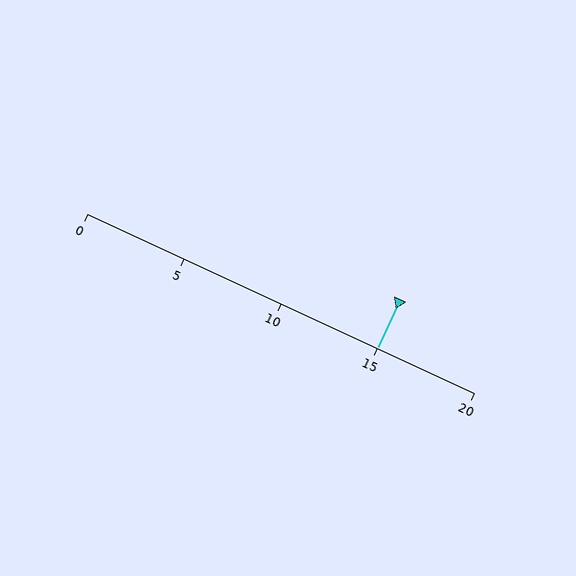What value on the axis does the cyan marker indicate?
The marker indicates approximately 15.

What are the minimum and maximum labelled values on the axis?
The axis runs from 0 to 20.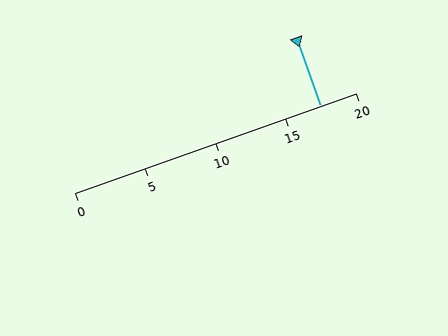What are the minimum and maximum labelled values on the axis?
The axis runs from 0 to 20.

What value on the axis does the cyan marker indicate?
The marker indicates approximately 17.5.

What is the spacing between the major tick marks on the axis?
The major ticks are spaced 5 apart.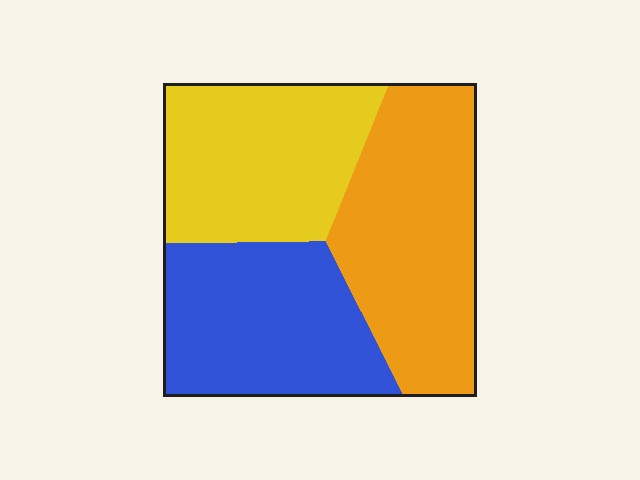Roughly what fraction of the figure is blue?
Blue covers 32% of the figure.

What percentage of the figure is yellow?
Yellow takes up about one third (1/3) of the figure.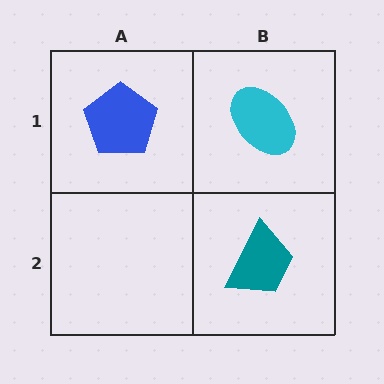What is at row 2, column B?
A teal trapezoid.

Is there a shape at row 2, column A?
No, that cell is empty.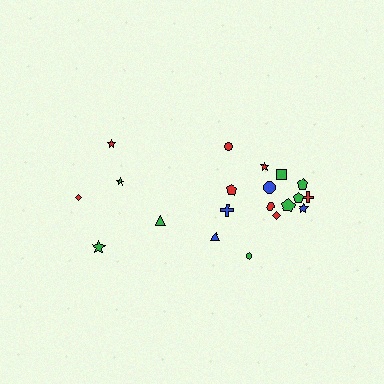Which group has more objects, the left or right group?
The right group.